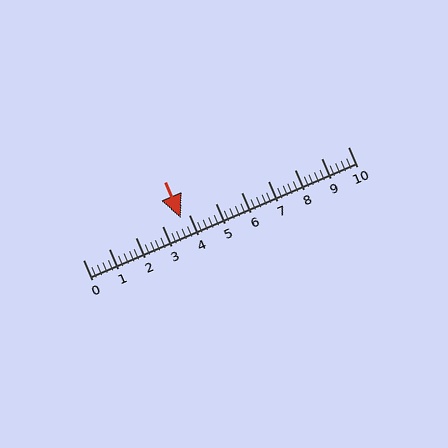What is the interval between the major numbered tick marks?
The major tick marks are spaced 1 units apart.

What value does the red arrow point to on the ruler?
The red arrow points to approximately 3.7.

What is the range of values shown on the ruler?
The ruler shows values from 0 to 10.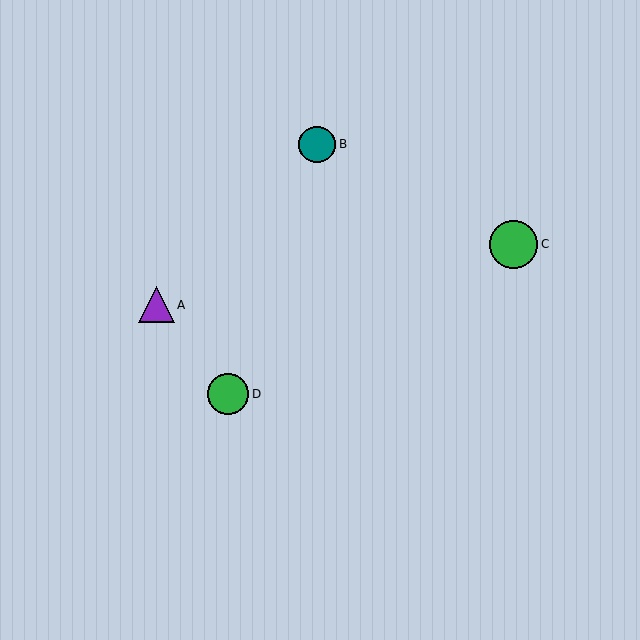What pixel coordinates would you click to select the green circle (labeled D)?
Click at (228, 394) to select the green circle D.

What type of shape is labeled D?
Shape D is a green circle.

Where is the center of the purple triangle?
The center of the purple triangle is at (156, 305).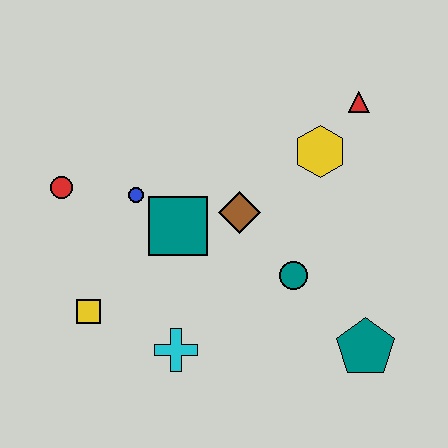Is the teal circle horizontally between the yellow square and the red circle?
No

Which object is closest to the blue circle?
The teal square is closest to the blue circle.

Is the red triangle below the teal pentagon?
No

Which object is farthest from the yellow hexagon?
The yellow square is farthest from the yellow hexagon.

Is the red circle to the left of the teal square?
Yes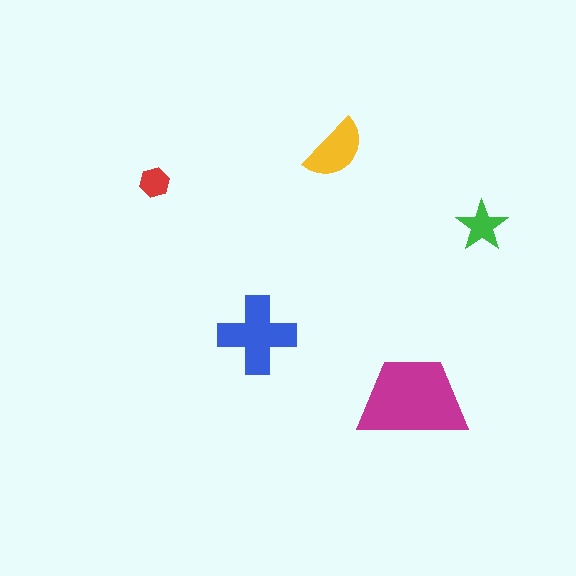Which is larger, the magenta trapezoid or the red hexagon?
The magenta trapezoid.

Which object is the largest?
The magenta trapezoid.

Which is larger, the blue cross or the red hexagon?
The blue cross.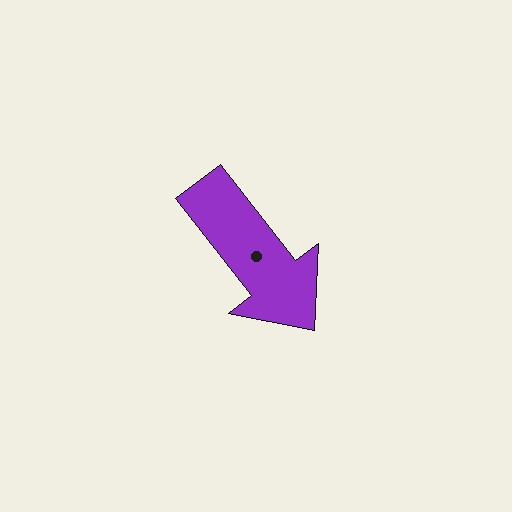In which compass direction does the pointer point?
Southeast.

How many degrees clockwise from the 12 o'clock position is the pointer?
Approximately 142 degrees.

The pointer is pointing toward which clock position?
Roughly 5 o'clock.